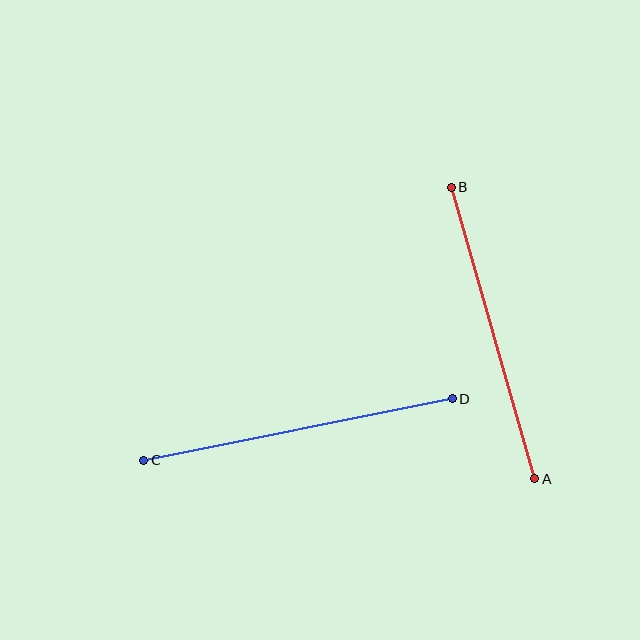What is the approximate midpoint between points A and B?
The midpoint is at approximately (493, 333) pixels.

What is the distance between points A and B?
The distance is approximately 303 pixels.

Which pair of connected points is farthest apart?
Points C and D are farthest apart.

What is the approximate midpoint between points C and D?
The midpoint is at approximately (298, 429) pixels.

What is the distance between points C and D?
The distance is approximately 315 pixels.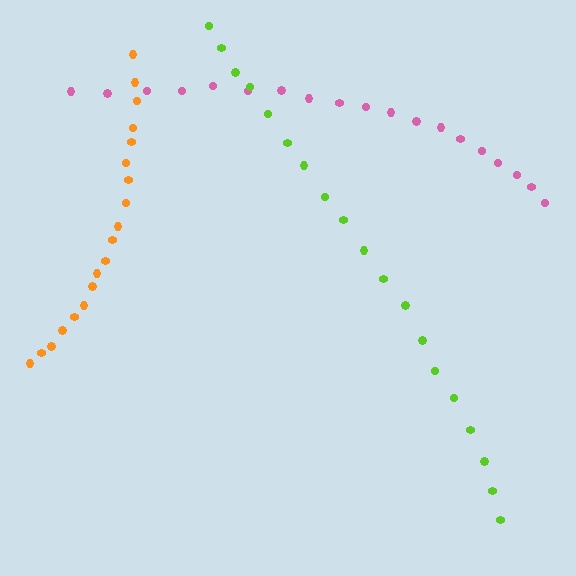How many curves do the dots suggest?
There are 3 distinct paths.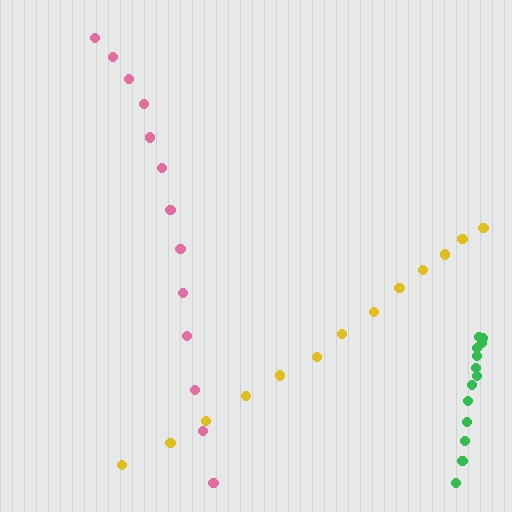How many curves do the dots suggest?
There are 3 distinct paths.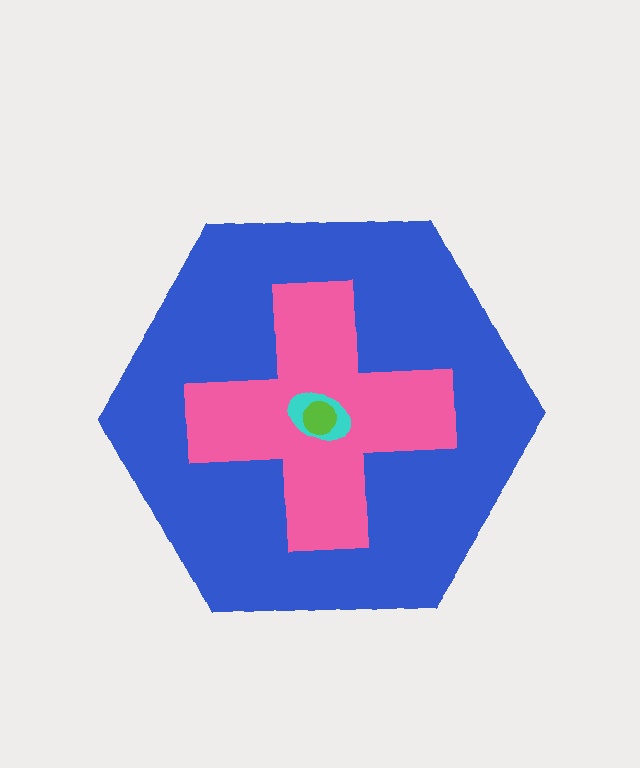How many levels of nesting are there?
4.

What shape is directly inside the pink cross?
The cyan ellipse.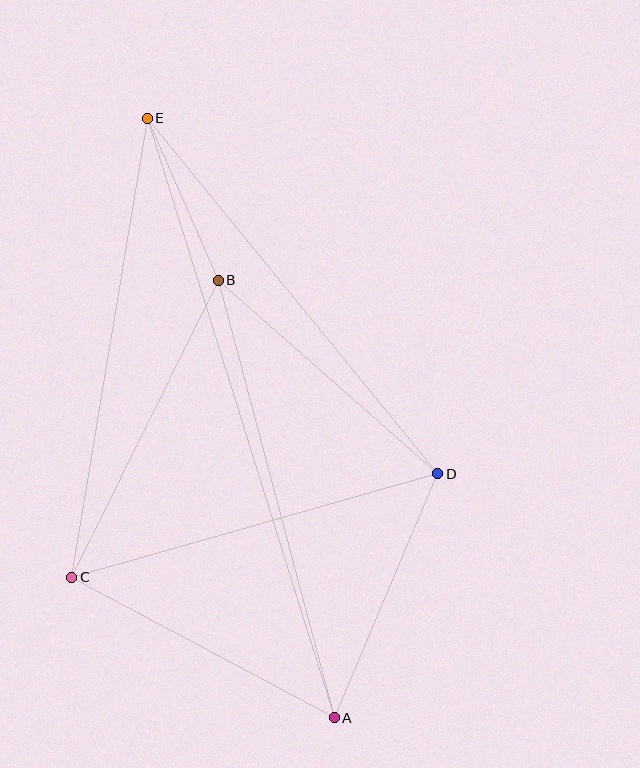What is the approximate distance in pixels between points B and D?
The distance between B and D is approximately 293 pixels.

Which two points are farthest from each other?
Points A and E are farthest from each other.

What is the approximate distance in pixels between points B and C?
The distance between B and C is approximately 331 pixels.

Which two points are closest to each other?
Points B and E are closest to each other.